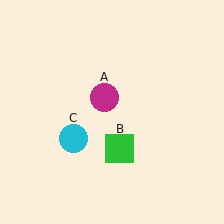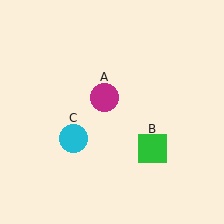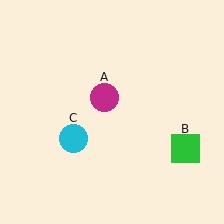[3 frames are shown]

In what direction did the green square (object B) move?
The green square (object B) moved right.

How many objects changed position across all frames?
1 object changed position: green square (object B).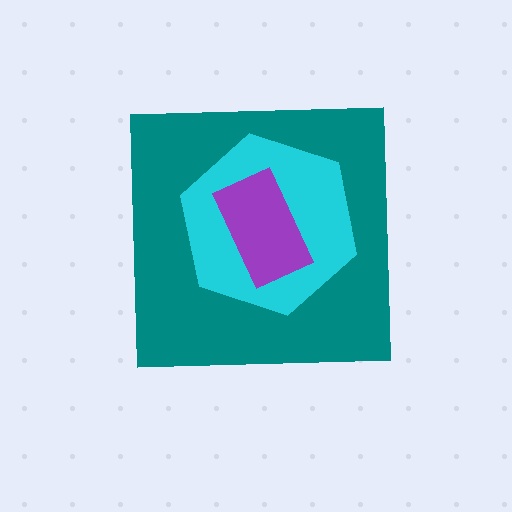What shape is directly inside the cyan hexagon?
The purple rectangle.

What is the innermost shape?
The purple rectangle.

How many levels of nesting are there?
3.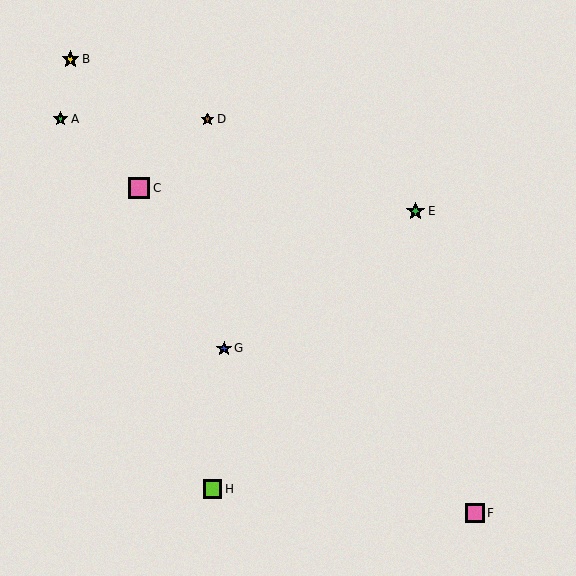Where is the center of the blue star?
The center of the blue star is at (224, 348).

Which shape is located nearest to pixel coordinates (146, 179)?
The pink square (labeled C) at (139, 188) is nearest to that location.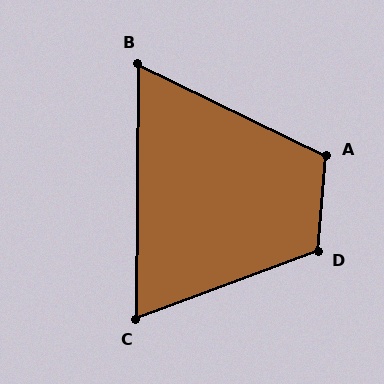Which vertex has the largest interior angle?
D, at approximately 116 degrees.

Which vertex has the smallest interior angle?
B, at approximately 64 degrees.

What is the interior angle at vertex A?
Approximately 111 degrees (obtuse).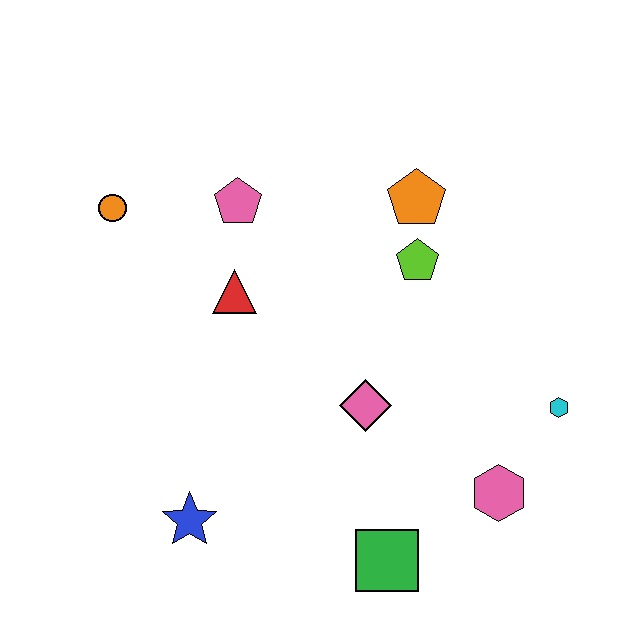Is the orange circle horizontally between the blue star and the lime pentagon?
No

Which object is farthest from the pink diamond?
The orange circle is farthest from the pink diamond.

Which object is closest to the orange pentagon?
The lime pentagon is closest to the orange pentagon.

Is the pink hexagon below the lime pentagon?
Yes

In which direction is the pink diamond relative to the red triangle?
The pink diamond is to the right of the red triangle.